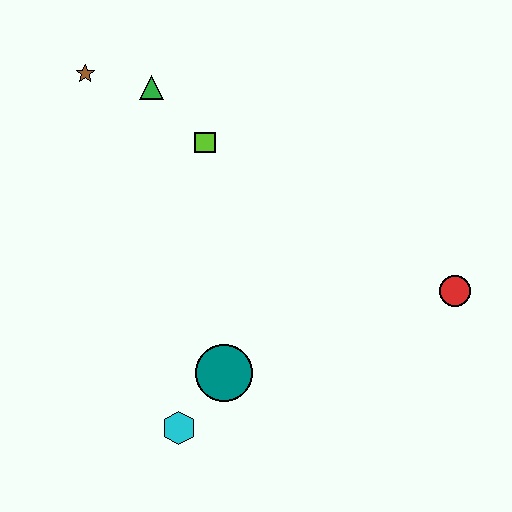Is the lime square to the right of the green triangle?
Yes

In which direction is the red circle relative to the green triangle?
The red circle is to the right of the green triangle.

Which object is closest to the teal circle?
The cyan hexagon is closest to the teal circle.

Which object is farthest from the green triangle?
The red circle is farthest from the green triangle.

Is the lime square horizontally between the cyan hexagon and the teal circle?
Yes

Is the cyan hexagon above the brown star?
No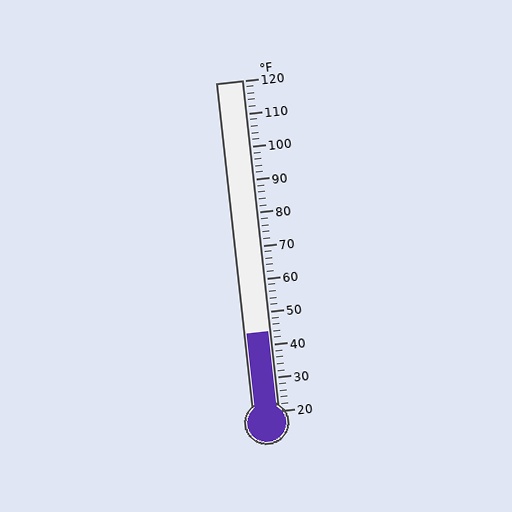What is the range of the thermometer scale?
The thermometer scale ranges from 20°F to 120°F.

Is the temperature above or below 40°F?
The temperature is above 40°F.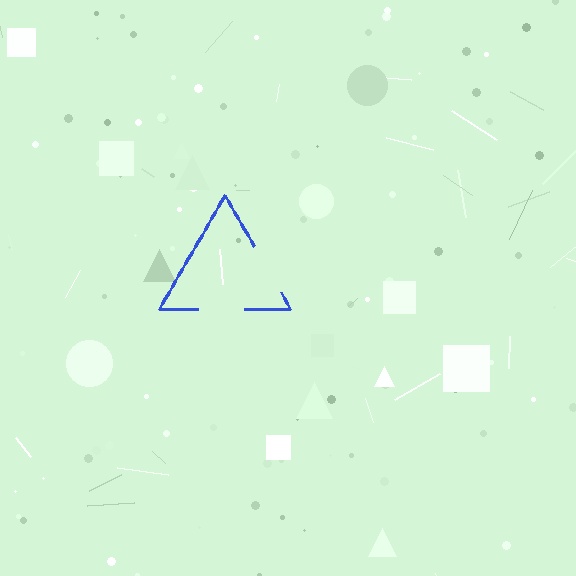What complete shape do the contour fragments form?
The contour fragments form a triangle.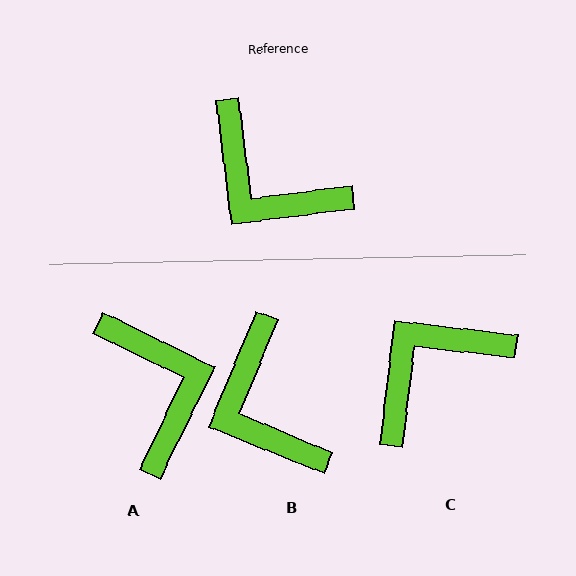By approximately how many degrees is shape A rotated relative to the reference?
Approximately 147 degrees counter-clockwise.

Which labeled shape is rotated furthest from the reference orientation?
A, about 147 degrees away.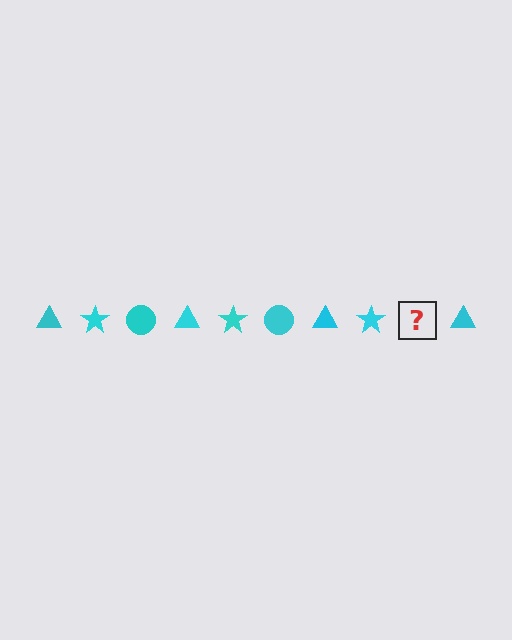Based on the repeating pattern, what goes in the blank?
The blank should be a cyan circle.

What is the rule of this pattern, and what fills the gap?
The rule is that the pattern cycles through triangle, star, circle shapes in cyan. The gap should be filled with a cyan circle.